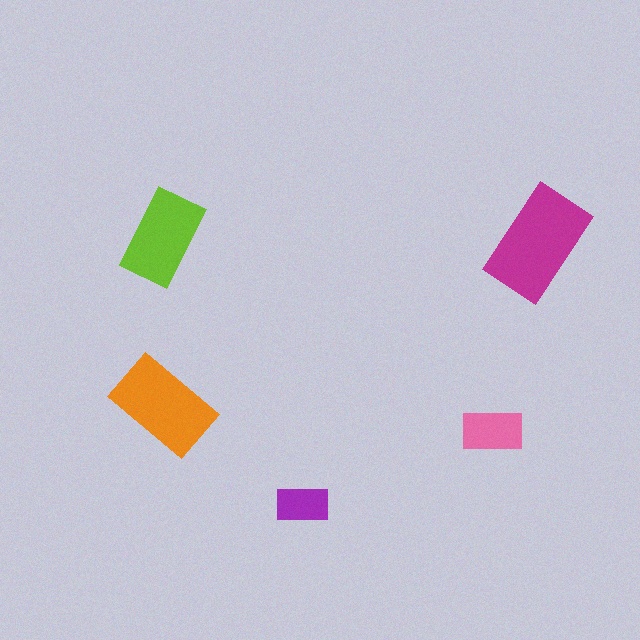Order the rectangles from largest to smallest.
the magenta one, the orange one, the lime one, the pink one, the purple one.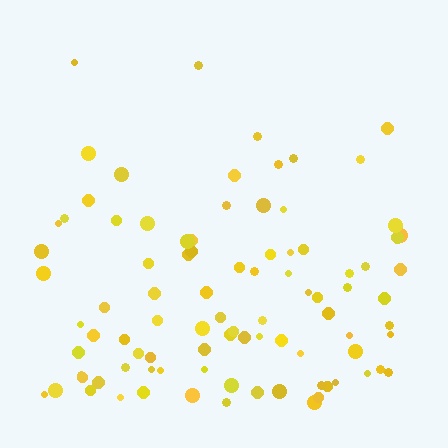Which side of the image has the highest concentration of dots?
The bottom.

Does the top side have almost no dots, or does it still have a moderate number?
Still a moderate number, just noticeably fewer than the bottom.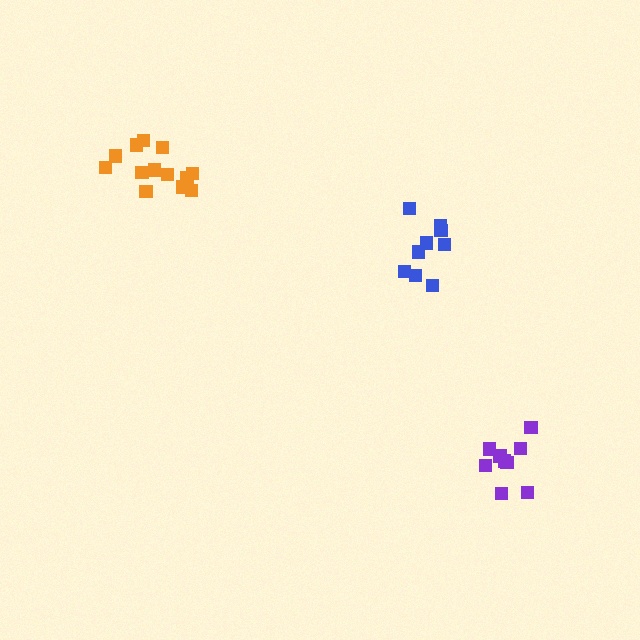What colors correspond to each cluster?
The clusters are colored: purple, blue, orange.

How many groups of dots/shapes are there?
There are 3 groups.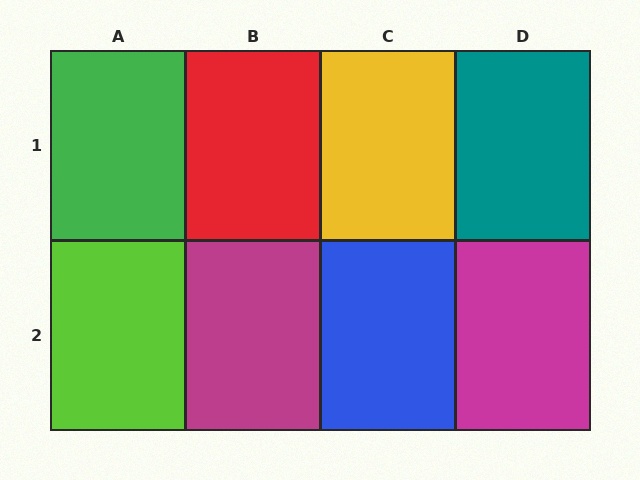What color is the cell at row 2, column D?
Magenta.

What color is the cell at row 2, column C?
Blue.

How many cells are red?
1 cell is red.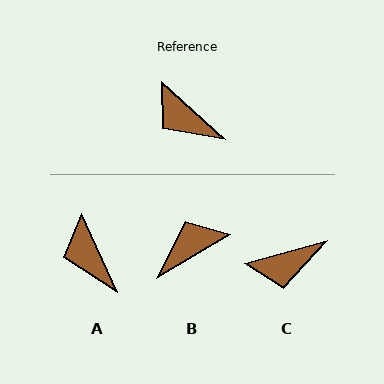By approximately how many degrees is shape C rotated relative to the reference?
Approximately 57 degrees counter-clockwise.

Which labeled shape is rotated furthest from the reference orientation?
B, about 107 degrees away.